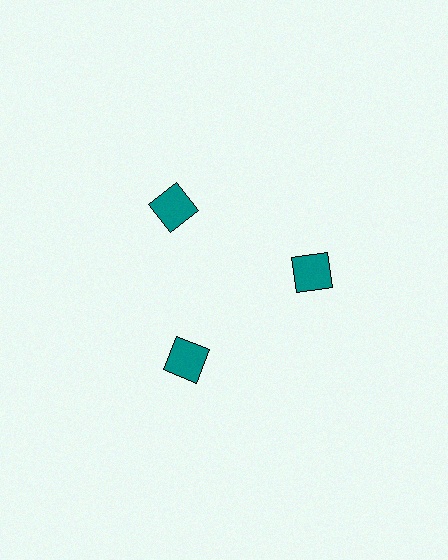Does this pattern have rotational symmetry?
Yes, this pattern has 3-fold rotational symmetry. It looks the same after rotating 120 degrees around the center.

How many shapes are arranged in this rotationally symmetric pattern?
There are 3 shapes, arranged in 3 groups of 1.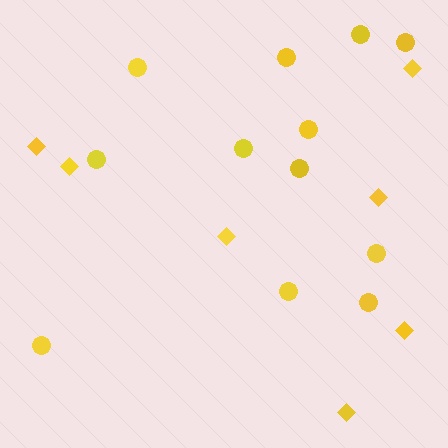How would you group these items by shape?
There are 2 groups: one group of diamonds (7) and one group of circles (12).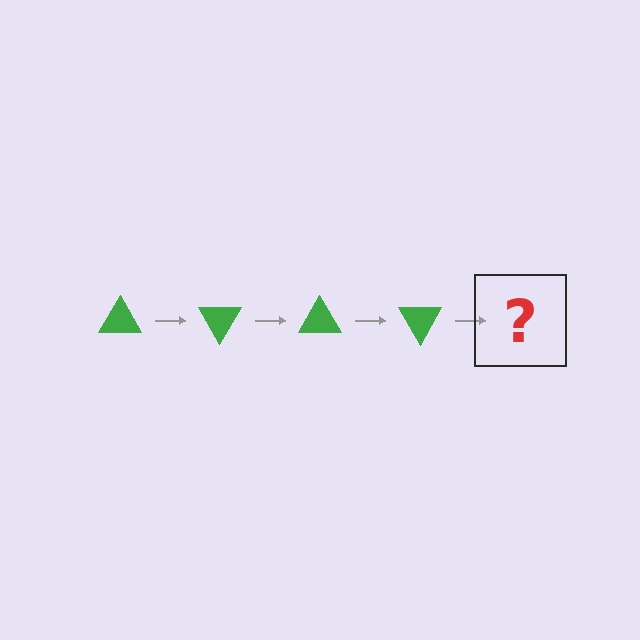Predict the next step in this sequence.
The next step is a green triangle rotated 240 degrees.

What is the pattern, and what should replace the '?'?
The pattern is that the triangle rotates 60 degrees each step. The '?' should be a green triangle rotated 240 degrees.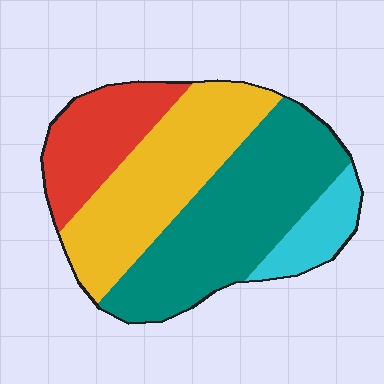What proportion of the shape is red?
Red takes up about one sixth (1/6) of the shape.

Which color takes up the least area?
Cyan, at roughly 10%.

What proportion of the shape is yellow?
Yellow covers around 30% of the shape.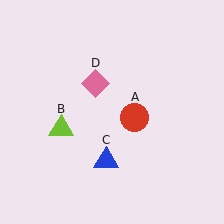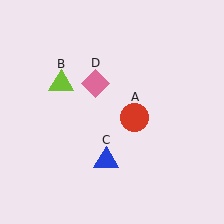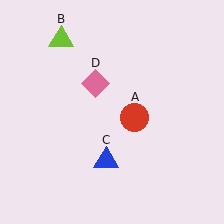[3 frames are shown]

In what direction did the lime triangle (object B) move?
The lime triangle (object B) moved up.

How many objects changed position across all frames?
1 object changed position: lime triangle (object B).